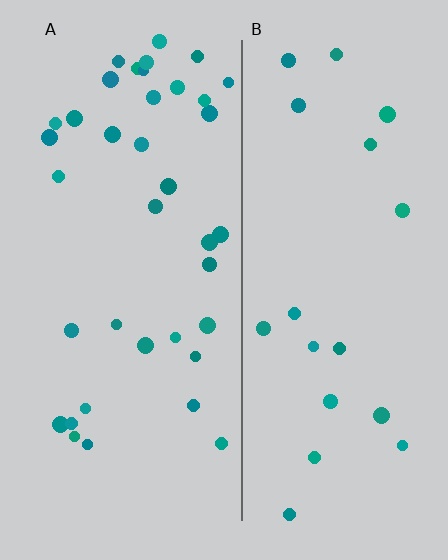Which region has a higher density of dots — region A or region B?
A (the left).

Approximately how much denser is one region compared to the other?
Approximately 2.0× — region A over region B.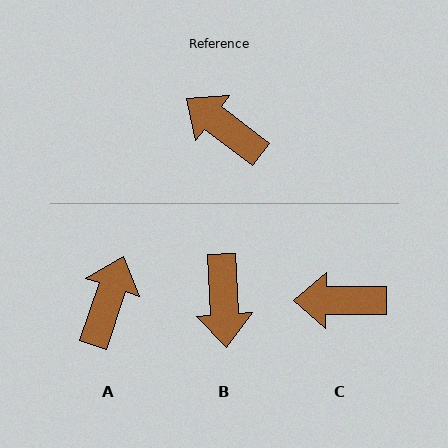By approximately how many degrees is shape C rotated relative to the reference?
Approximately 37 degrees counter-clockwise.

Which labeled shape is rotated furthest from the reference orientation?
B, about 130 degrees away.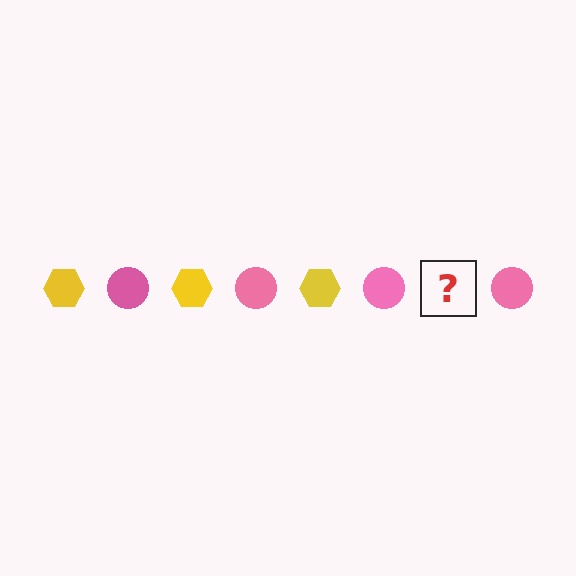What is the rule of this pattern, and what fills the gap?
The rule is that the pattern alternates between yellow hexagon and pink circle. The gap should be filled with a yellow hexagon.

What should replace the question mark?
The question mark should be replaced with a yellow hexagon.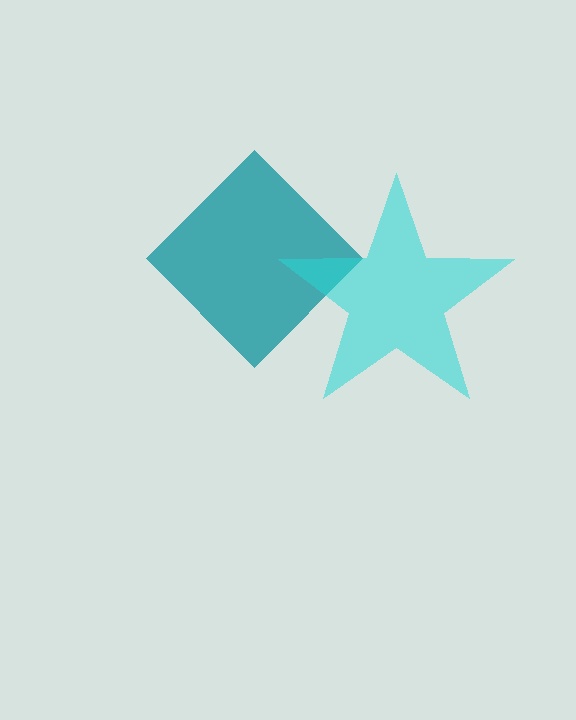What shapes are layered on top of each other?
The layered shapes are: a teal diamond, a cyan star.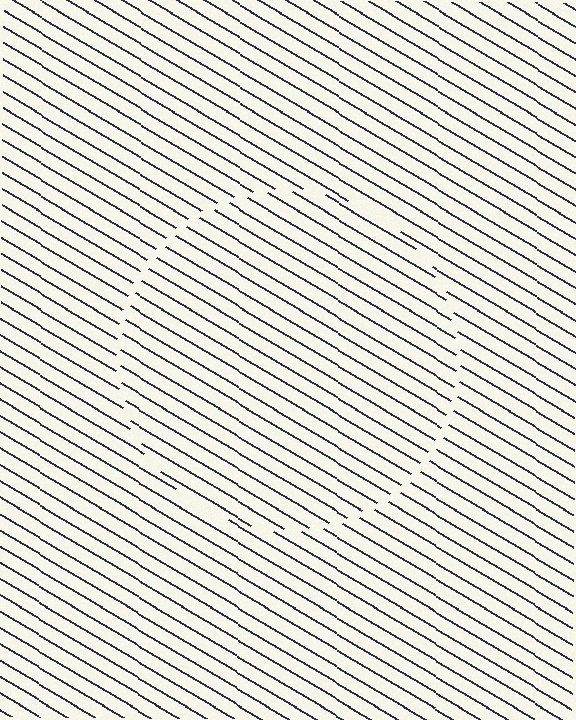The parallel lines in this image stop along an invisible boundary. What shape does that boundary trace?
An illusory circle. The interior of the shape contains the same grating, shifted by half a period — the contour is defined by the phase discontinuity where line-ends from the inner and outer gratings abut.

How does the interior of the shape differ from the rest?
The interior of the shape contains the same grating, shifted by half a period — the contour is defined by the phase discontinuity where line-ends from the inner and outer gratings abut.